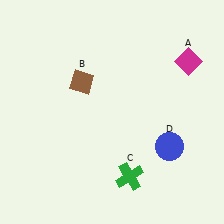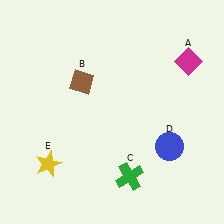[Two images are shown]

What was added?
A yellow star (E) was added in Image 2.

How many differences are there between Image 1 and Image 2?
There is 1 difference between the two images.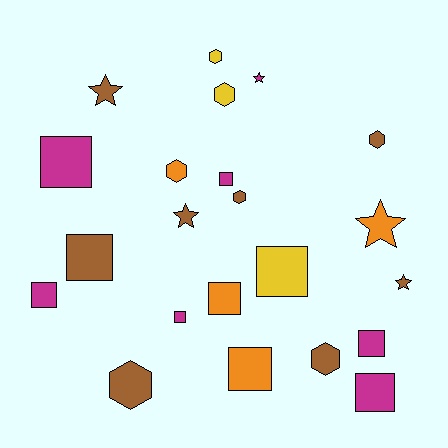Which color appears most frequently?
Brown, with 8 objects.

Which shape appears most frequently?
Square, with 10 objects.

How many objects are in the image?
There are 22 objects.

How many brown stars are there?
There are 3 brown stars.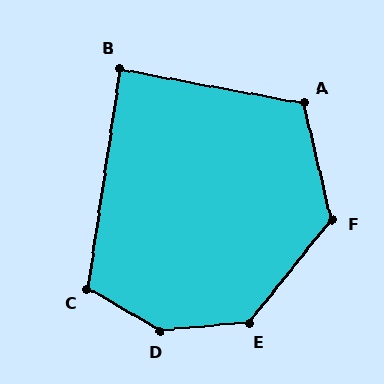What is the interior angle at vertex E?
Approximately 134 degrees (obtuse).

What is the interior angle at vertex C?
Approximately 112 degrees (obtuse).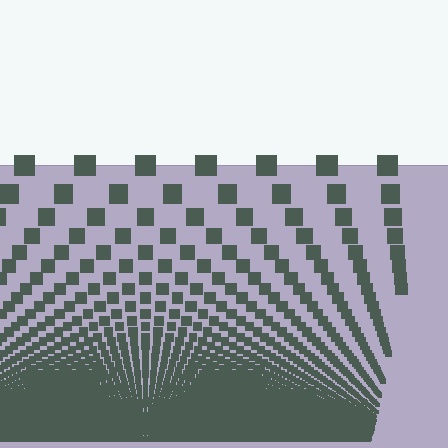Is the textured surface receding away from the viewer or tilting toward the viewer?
The surface appears to tilt toward the viewer. Texture elements get larger and sparser toward the top.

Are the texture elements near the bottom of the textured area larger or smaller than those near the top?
Smaller. The gradient is inverted — elements near the bottom are smaller and denser.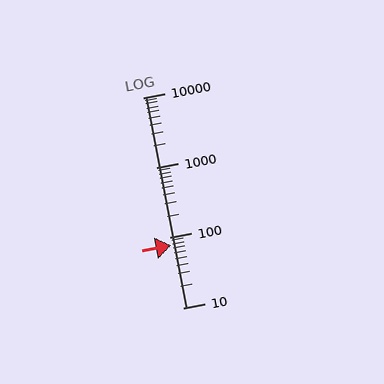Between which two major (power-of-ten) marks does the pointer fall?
The pointer is between 10 and 100.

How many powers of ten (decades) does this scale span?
The scale spans 3 decades, from 10 to 10000.